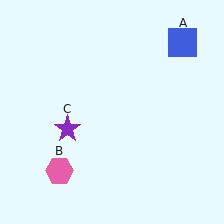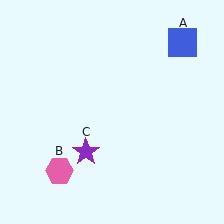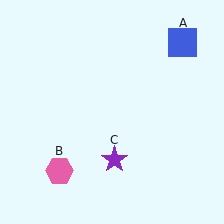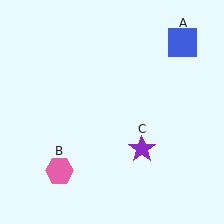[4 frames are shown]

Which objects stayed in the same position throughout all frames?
Blue square (object A) and pink hexagon (object B) remained stationary.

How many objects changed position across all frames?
1 object changed position: purple star (object C).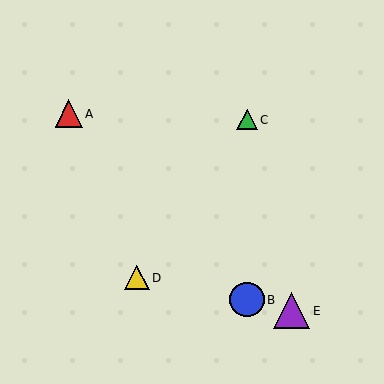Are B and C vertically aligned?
Yes, both are at x≈247.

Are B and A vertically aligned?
No, B is at x≈247 and A is at x≈69.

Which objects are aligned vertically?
Objects B, C are aligned vertically.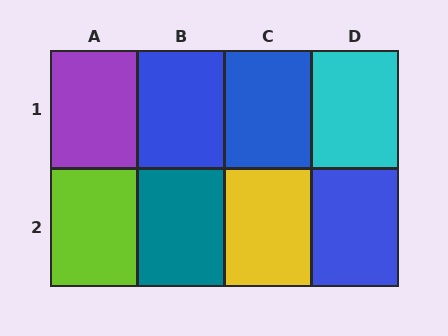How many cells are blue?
3 cells are blue.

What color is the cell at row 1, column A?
Purple.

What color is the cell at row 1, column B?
Blue.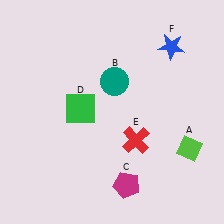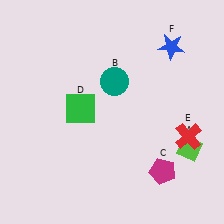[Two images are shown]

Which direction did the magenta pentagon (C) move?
The magenta pentagon (C) moved right.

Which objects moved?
The objects that moved are: the magenta pentagon (C), the red cross (E).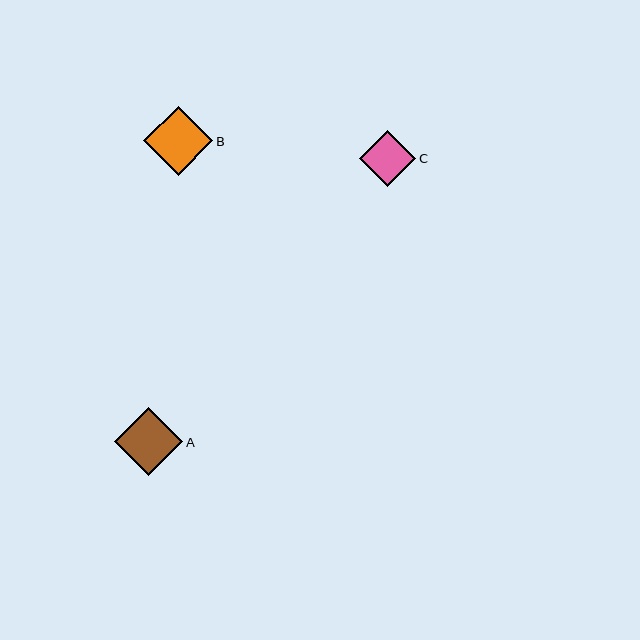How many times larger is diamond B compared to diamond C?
Diamond B is approximately 1.2 times the size of diamond C.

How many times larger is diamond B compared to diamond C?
Diamond B is approximately 1.2 times the size of diamond C.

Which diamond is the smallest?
Diamond C is the smallest with a size of approximately 56 pixels.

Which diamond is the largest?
Diamond B is the largest with a size of approximately 69 pixels.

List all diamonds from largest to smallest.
From largest to smallest: B, A, C.